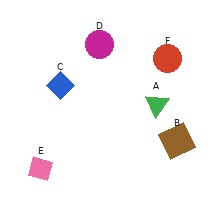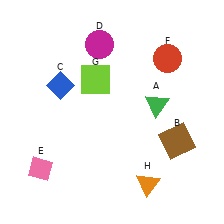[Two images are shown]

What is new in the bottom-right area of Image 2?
An orange triangle (H) was added in the bottom-right area of Image 2.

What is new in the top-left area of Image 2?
A lime square (G) was added in the top-left area of Image 2.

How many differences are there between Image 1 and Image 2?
There are 2 differences between the two images.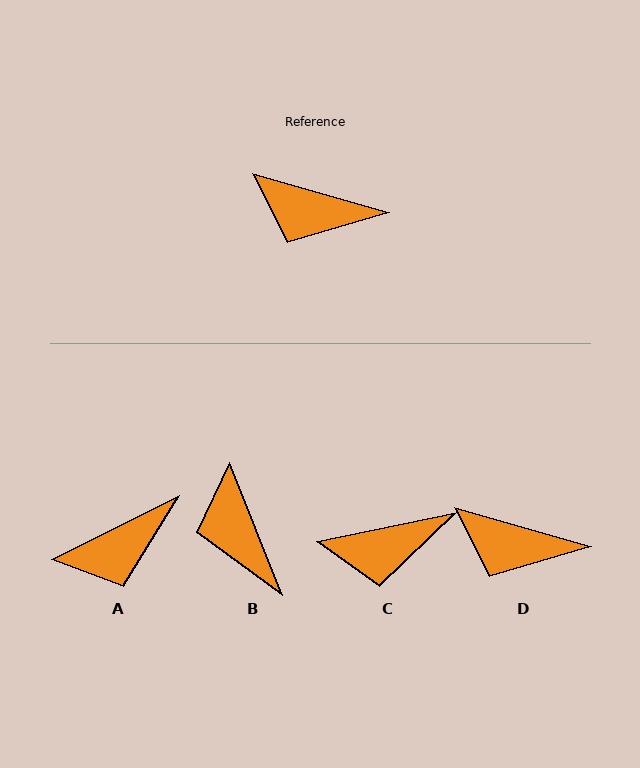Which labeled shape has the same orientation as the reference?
D.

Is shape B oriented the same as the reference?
No, it is off by about 52 degrees.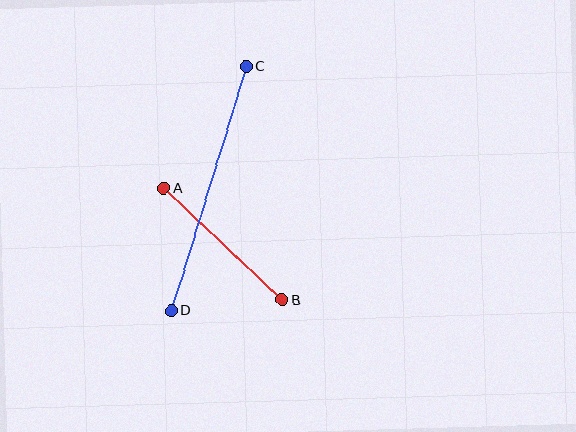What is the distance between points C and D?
The distance is approximately 255 pixels.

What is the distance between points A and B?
The distance is approximately 163 pixels.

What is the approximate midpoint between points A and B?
The midpoint is at approximately (223, 244) pixels.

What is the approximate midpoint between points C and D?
The midpoint is at approximately (208, 189) pixels.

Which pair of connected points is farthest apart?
Points C and D are farthest apart.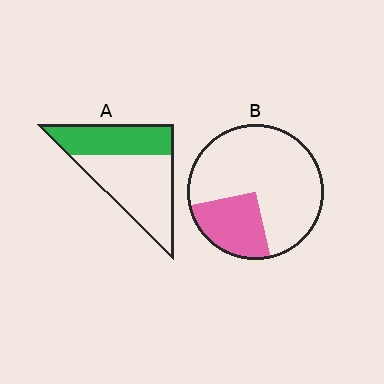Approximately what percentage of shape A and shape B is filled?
A is approximately 40% and B is approximately 25%.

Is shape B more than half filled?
No.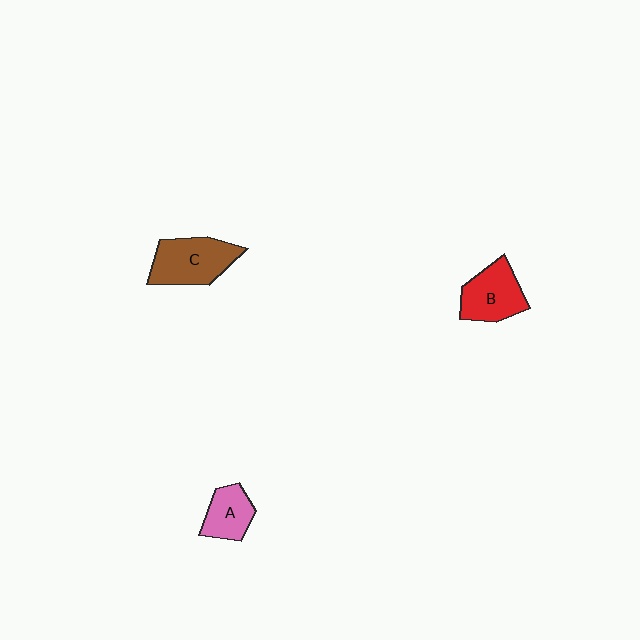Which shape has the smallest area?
Shape A (pink).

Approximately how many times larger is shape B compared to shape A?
Approximately 1.4 times.